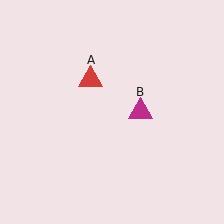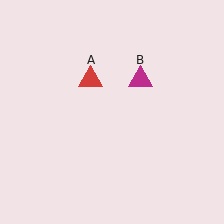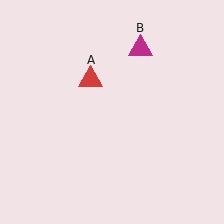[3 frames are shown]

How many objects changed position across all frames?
1 object changed position: magenta triangle (object B).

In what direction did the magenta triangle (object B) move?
The magenta triangle (object B) moved up.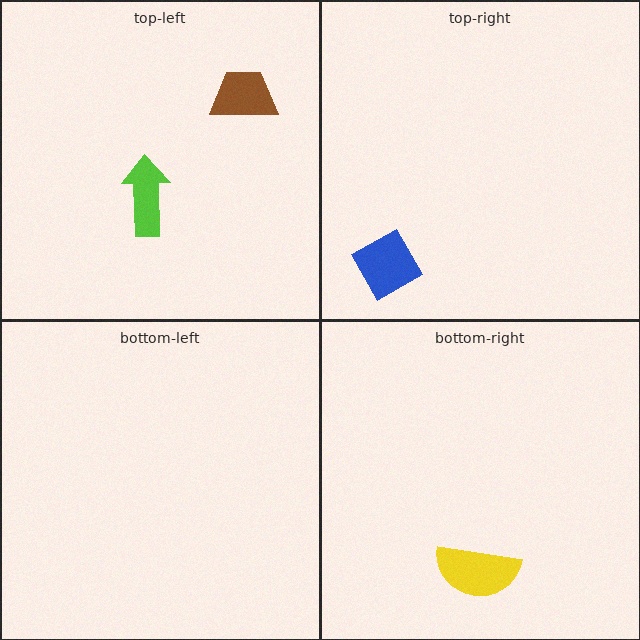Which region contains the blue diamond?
The top-right region.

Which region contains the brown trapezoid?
The top-left region.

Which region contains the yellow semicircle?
The bottom-right region.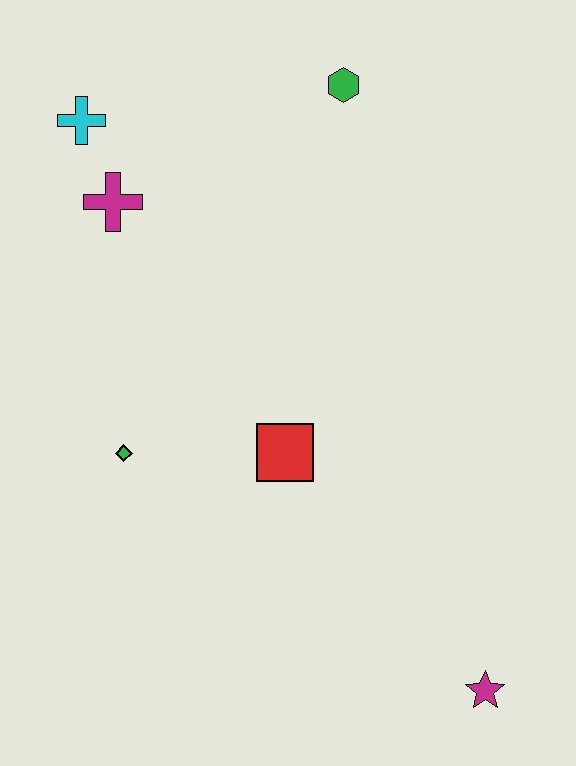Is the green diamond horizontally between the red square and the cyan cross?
Yes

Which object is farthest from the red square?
The cyan cross is farthest from the red square.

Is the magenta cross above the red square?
Yes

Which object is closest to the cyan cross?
The magenta cross is closest to the cyan cross.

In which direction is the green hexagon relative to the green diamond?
The green hexagon is above the green diamond.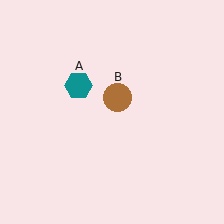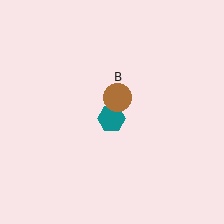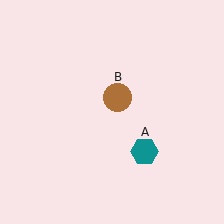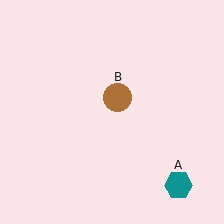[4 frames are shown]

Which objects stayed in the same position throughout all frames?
Brown circle (object B) remained stationary.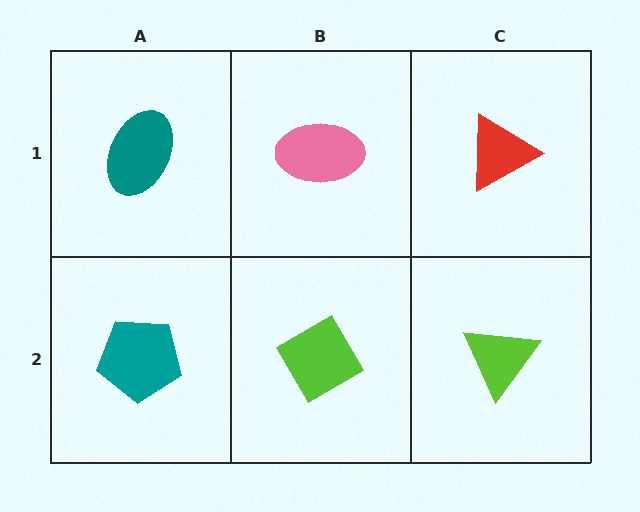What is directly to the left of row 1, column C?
A pink ellipse.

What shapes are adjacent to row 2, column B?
A pink ellipse (row 1, column B), a teal pentagon (row 2, column A), a lime triangle (row 2, column C).